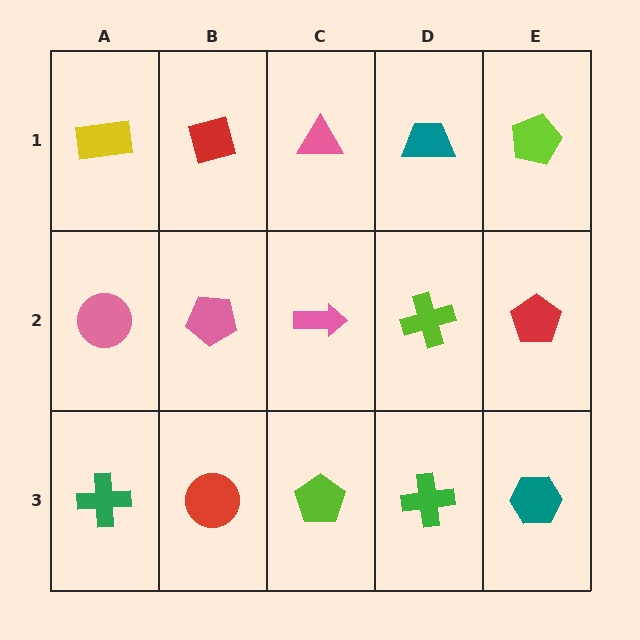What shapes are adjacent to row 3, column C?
A pink arrow (row 2, column C), a red circle (row 3, column B), a green cross (row 3, column D).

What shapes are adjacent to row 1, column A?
A pink circle (row 2, column A), a red square (row 1, column B).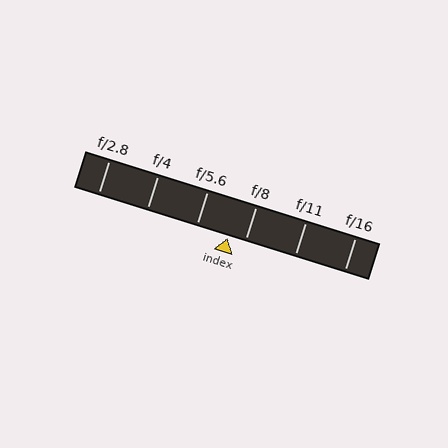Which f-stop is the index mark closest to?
The index mark is closest to f/8.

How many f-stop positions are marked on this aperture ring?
There are 6 f-stop positions marked.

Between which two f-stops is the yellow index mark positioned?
The index mark is between f/5.6 and f/8.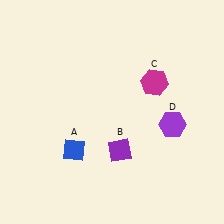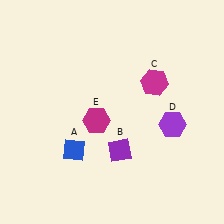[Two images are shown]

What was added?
A magenta hexagon (E) was added in Image 2.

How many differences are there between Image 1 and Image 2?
There is 1 difference between the two images.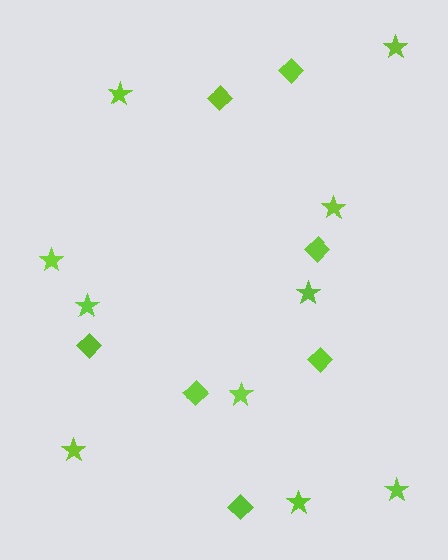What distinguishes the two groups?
There are 2 groups: one group of diamonds (7) and one group of stars (10).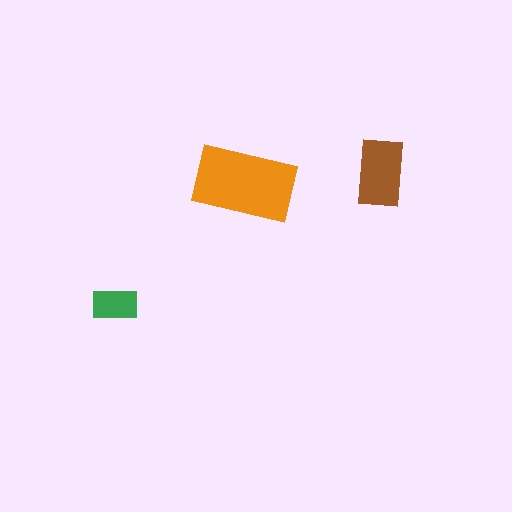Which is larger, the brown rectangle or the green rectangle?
The brown one.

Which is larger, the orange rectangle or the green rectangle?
The orange one.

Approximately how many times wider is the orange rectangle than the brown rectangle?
About 1.5 times wider.